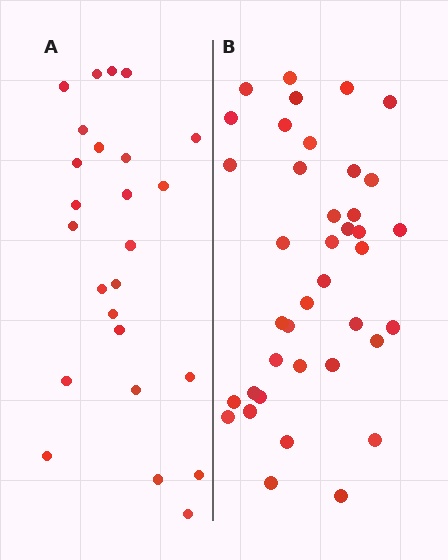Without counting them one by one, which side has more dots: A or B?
Region B (the right region) has more dots.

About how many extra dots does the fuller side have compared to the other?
Region B has approximately 15 more dots than region A.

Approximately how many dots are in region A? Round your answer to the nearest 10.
About 20 dots. (The exact count is 25, which rounds to 20.)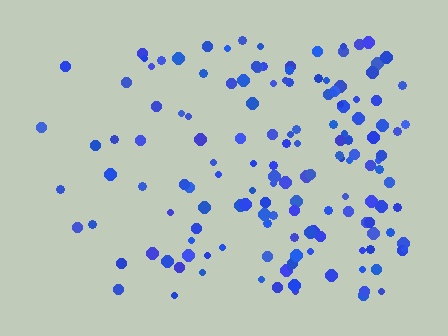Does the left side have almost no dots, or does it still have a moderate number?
Still a moderate number, just noticeably fewer than the right.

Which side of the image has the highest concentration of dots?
The right.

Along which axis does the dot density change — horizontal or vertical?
Horizontal.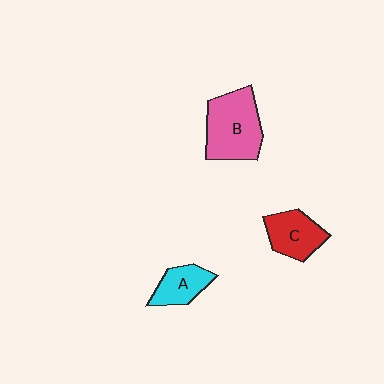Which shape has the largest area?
Shape B (pink).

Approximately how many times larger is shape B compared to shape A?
Approximately 1.9 times.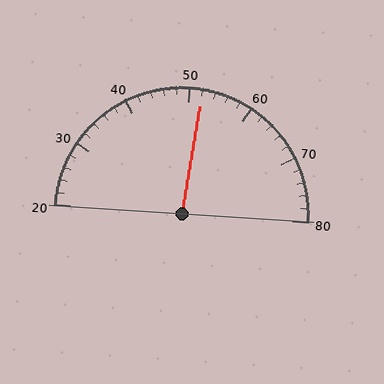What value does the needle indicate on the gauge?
The needle indicates approximately 52.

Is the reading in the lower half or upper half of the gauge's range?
The reading is in the upper half of the range (20 to 80).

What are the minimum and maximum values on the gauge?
The gauge ranges from 20 to 80.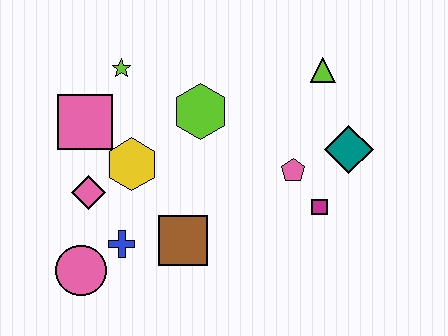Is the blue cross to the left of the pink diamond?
No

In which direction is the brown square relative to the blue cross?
The brown square is to the right of the blue cross.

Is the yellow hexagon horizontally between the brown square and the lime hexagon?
No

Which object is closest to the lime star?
The pink square is closest to the lime star.